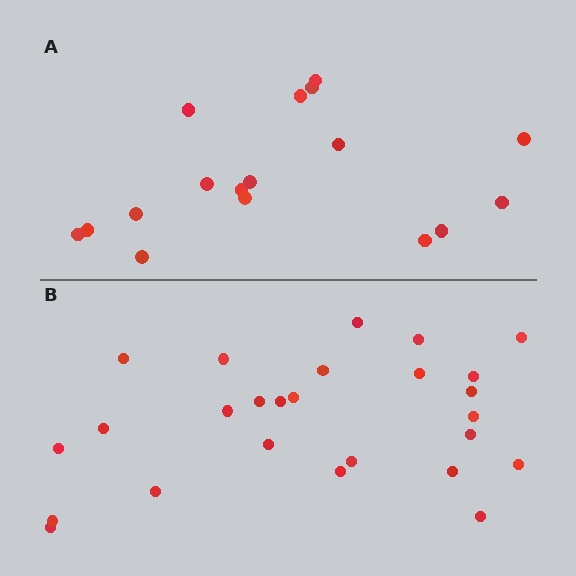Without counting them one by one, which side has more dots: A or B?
Region B (the bottom region) has more dots.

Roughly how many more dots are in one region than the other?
Region B has roughly 8 or so more dots than region A.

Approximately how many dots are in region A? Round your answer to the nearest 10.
About 20 dots. (The exact count is 17, which rounds to 20.)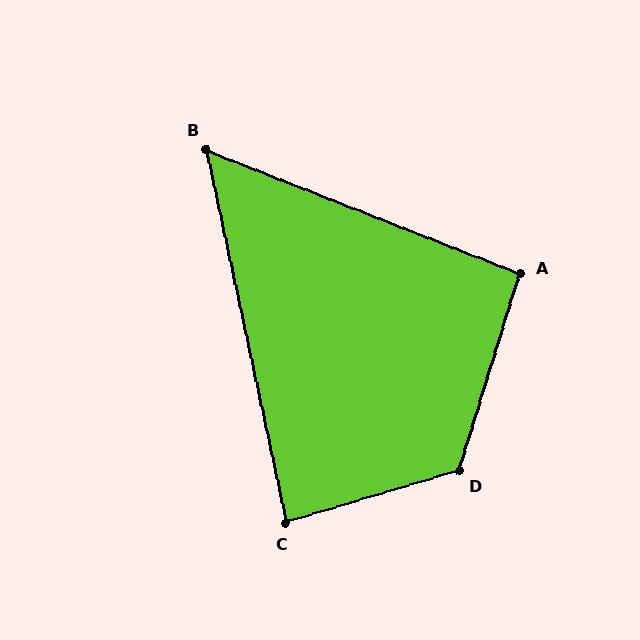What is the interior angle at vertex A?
Approximately 94 degrees (approximately right).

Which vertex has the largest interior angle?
D, at approximately 124 degrees.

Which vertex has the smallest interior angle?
B, at approximately 56 degrees.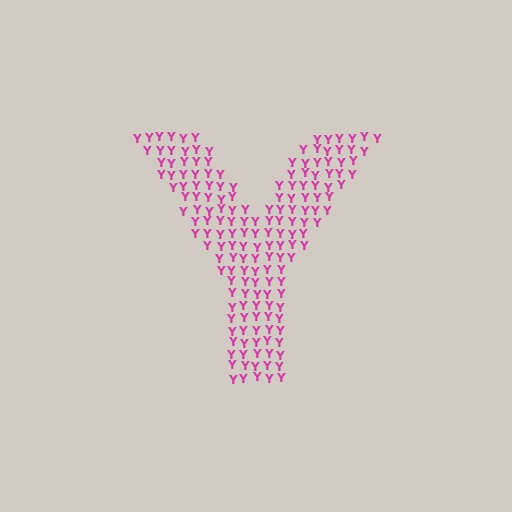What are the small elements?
The small elements are letter Y's.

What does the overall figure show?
The overall figure shows the letter Y.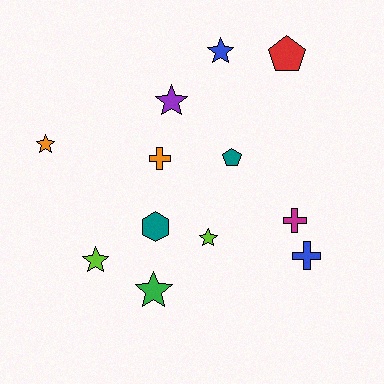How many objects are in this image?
There are 12 objects.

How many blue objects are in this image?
There are 2 blue objects.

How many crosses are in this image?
There are 3 crosses.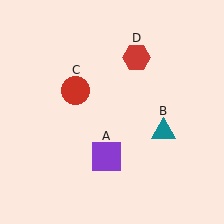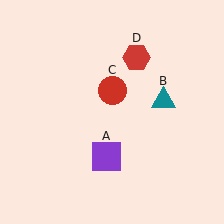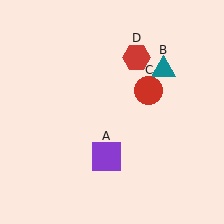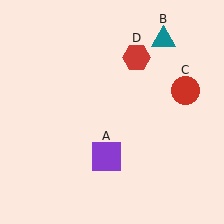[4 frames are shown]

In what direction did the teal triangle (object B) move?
The teal triangle (object B) moved up.